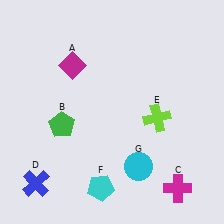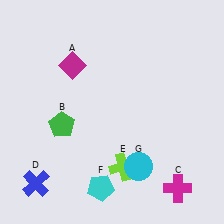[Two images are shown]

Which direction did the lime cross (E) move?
The lime cross (E) moved down.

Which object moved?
The lime cross (E) moved down.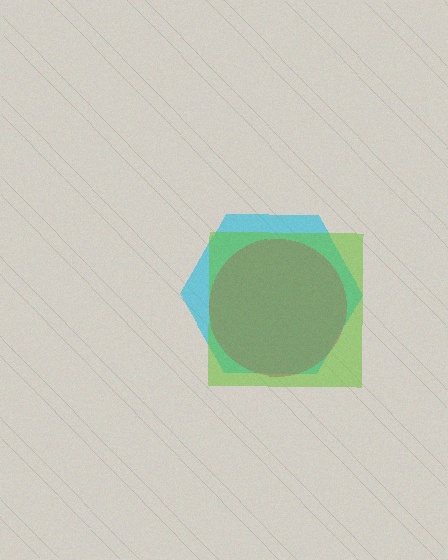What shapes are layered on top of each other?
The layered shapes are: a cyan hexagon, a magenta circle, a lime square.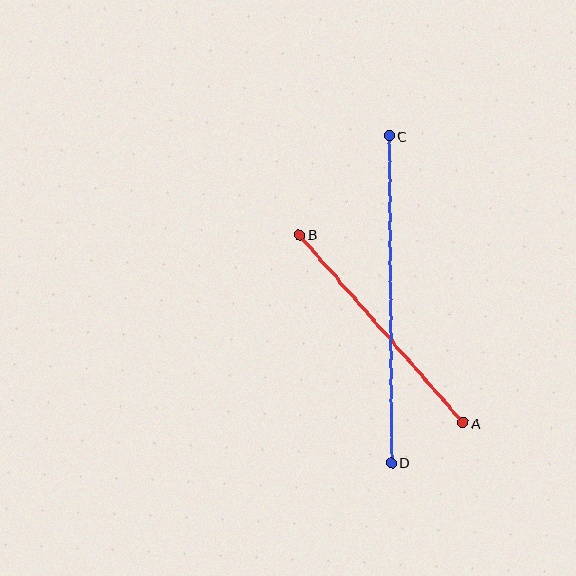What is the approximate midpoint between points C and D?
The midpoint is at approximately (390, 299) pixels.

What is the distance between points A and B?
The distance is approximately 249 pixels.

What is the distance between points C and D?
The distance is approximately 327 pixels.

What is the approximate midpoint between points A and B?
The midpoint is at approximately (381, 329) pixels.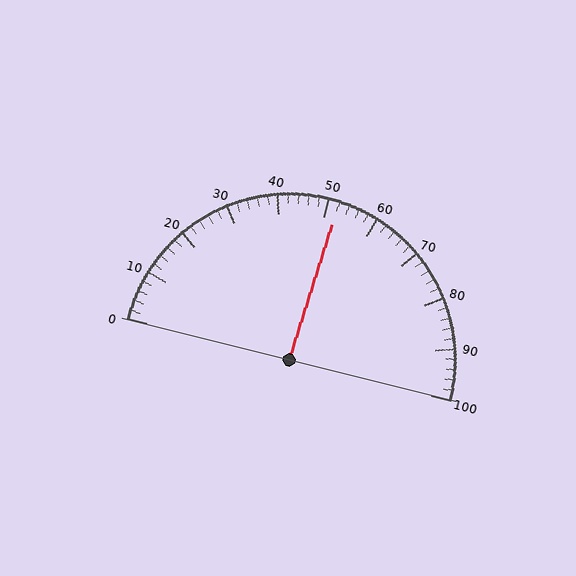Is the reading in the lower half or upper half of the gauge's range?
The reading is in the upper half of the range (0 to 100).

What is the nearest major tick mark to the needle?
The nearest major tick mark is 50.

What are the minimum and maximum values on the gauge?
The gauge ranges from 0 to 100.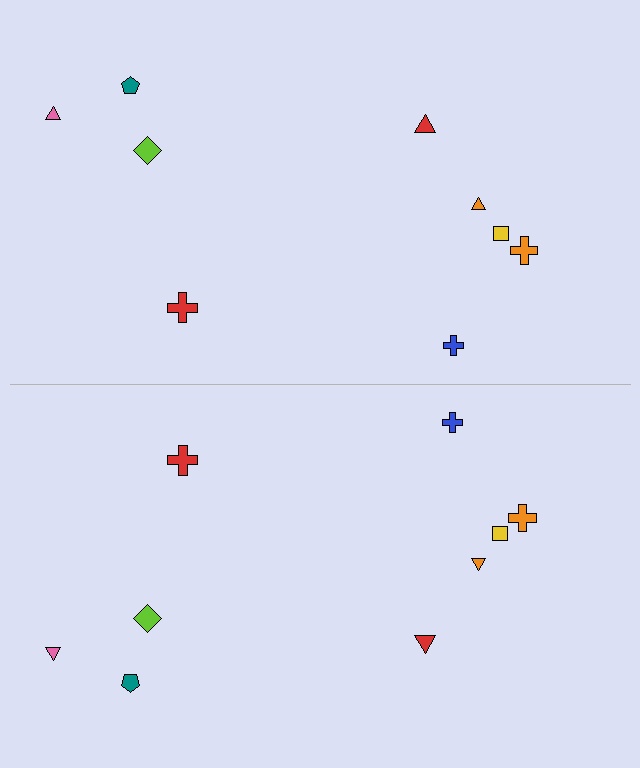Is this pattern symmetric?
Yes, this pattern has bilateral (reflection) symmetry.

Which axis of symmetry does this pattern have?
The pattern has a horizontal axis of symmetry running through the center of the image.